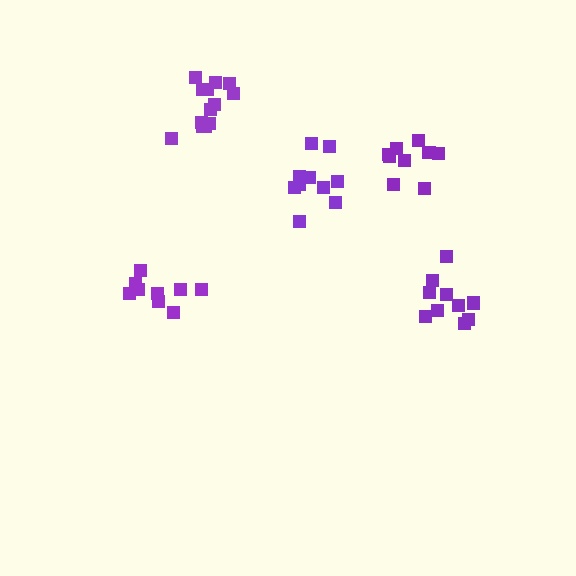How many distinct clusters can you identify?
There are 5 distinct clusters.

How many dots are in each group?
Group 1: 9 dots, Group 2: 10 dots, Group 3: 9 dots, Group 4: 10 dots, Group 5: 13 dots (51 total).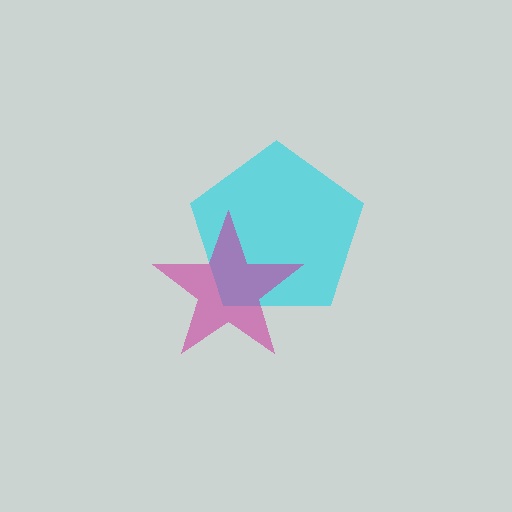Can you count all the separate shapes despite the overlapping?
Yes, there are 2 separate shapes.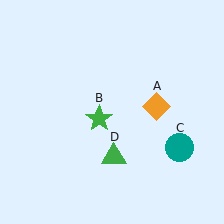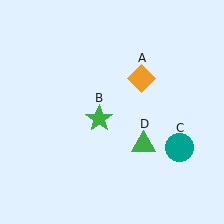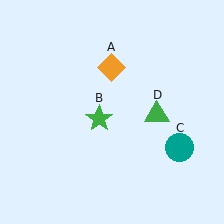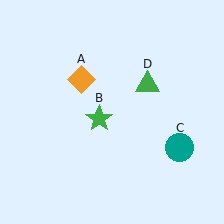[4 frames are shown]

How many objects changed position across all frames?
2 objects changed position: orange diamond (object A), green triangle (object D).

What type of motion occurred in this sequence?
The orange diamond (object A), green triangle (object D) rotated counterclockwise around the center of the scene.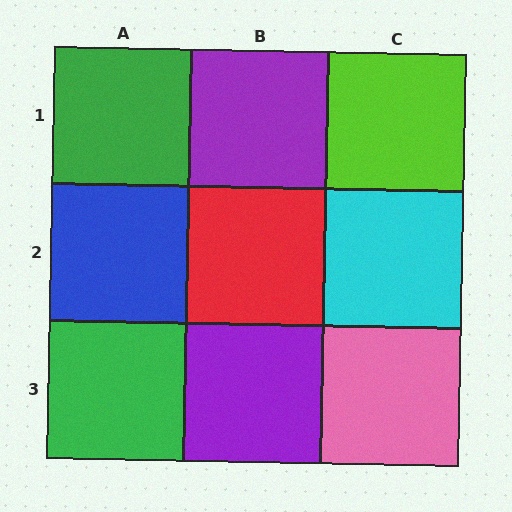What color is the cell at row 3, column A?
Green.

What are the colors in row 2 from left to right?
Blue, red, cyan.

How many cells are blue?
1 cell is blue.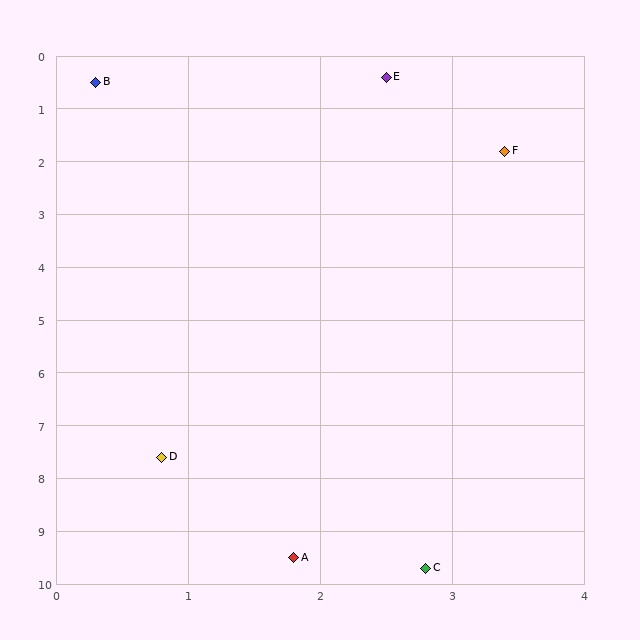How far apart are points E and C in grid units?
Points E and C are about 9.3 grid units apart.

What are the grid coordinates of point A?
Point A is at approximately (1.8, 9.5).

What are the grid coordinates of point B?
Point B is at approximately (0.3, 0.5).